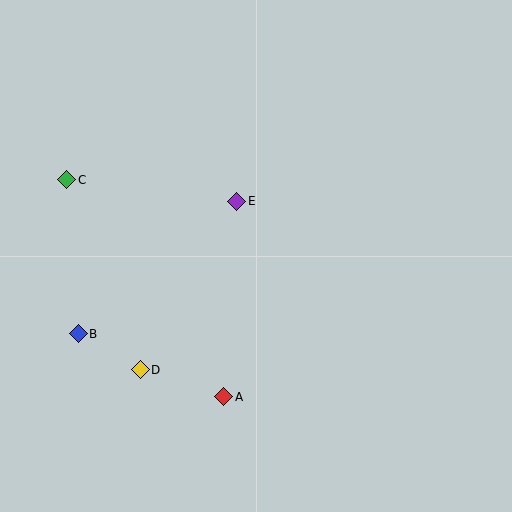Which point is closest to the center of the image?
Point E at (237, 201) is closest to the center.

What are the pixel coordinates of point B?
Point B is at (78, 334).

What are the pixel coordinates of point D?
Point D is at (140, 370).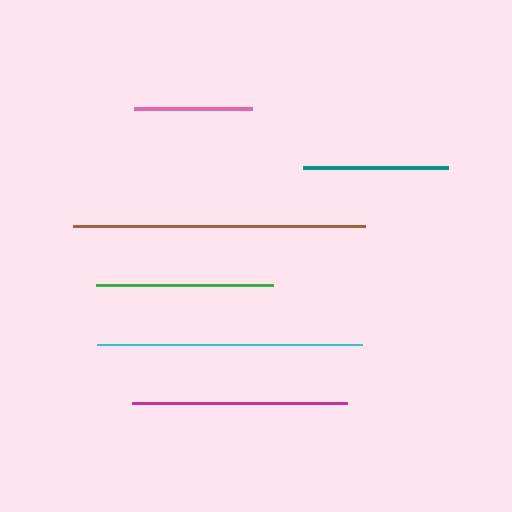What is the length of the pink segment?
The pink segment is approximately 118 pixels long.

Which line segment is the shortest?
The pink line is the shortest at approximately 118 pixels.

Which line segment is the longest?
The brown line is the longest at approximately 292 pixels.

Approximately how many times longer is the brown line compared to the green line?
The brown line is approximately 1.6 times the length of the green line.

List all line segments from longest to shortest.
From longest to shortest: brown, cyan, magenta, green, teal, pink.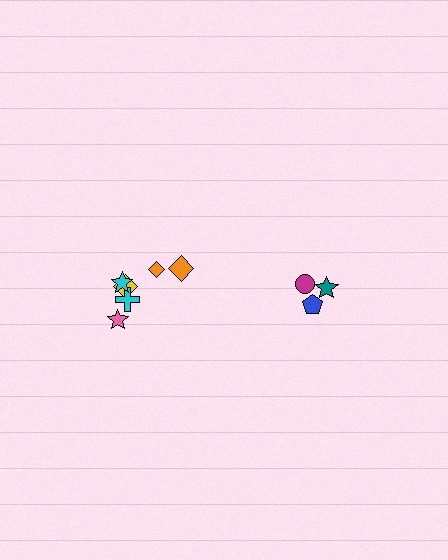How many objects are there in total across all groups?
There are 9 objects.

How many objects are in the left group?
There are 6 objects.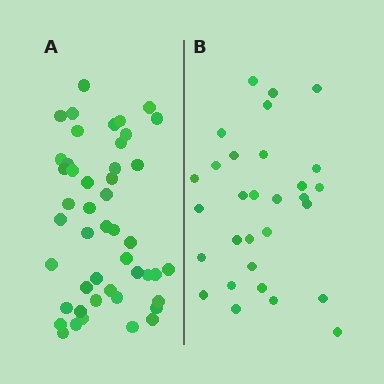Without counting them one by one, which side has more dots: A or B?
Region A (the left region) has more dots.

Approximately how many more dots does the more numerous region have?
Region A has approximately 15 more dots than region B.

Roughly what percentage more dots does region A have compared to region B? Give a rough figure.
About 55% more.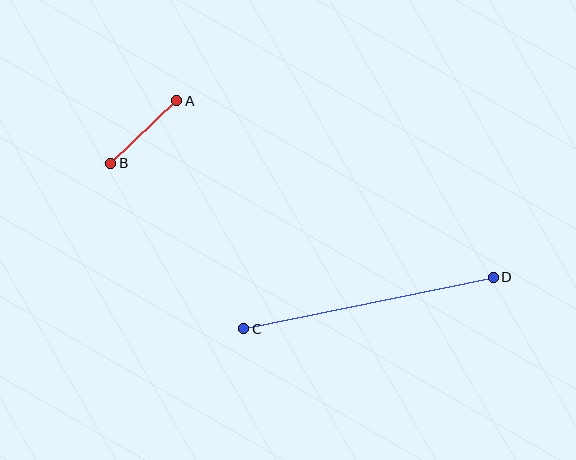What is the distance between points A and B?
The distance is approximately 91 pixels.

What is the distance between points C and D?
The distance is approximately 255 pixels.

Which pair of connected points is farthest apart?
Points C and D are farthest apart.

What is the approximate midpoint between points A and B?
The midpoint is at approximately (144, 132) pixels.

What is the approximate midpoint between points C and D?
The midpoint is at approximately (368, 303) pixels.